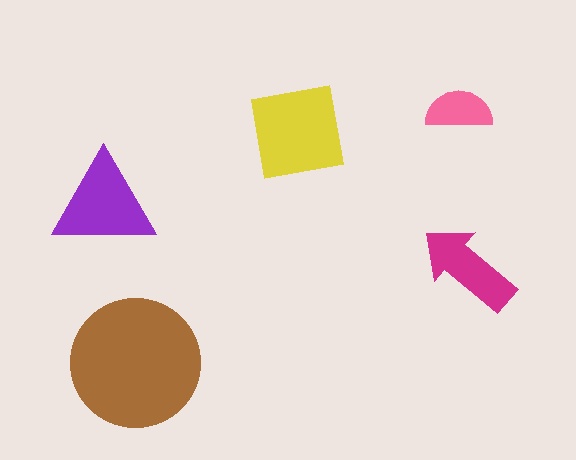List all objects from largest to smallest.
The brown circle, the yellow square, the purple triangle, the magenta arrow, the pink semicircle.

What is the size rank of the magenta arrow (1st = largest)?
4th.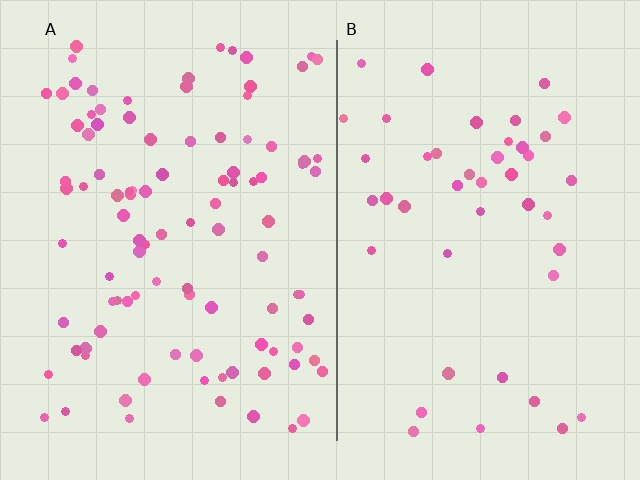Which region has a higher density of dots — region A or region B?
A (the left).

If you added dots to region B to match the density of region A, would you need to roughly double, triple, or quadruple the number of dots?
Approximately double.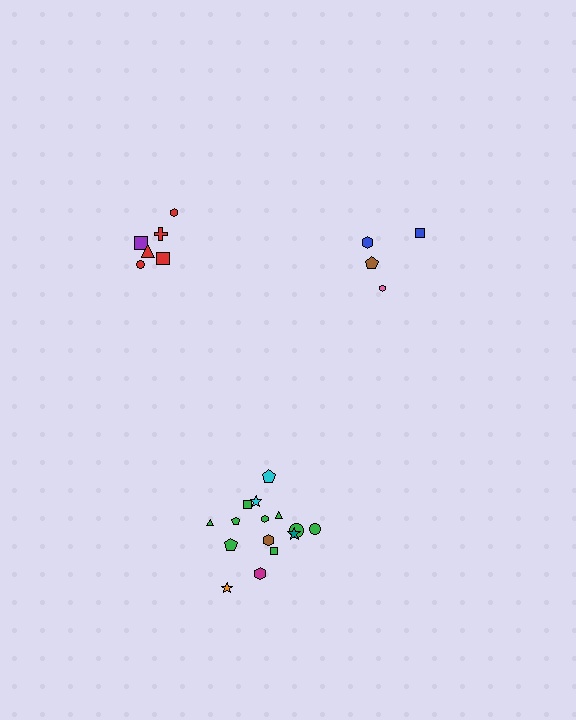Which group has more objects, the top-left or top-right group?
The top-left group.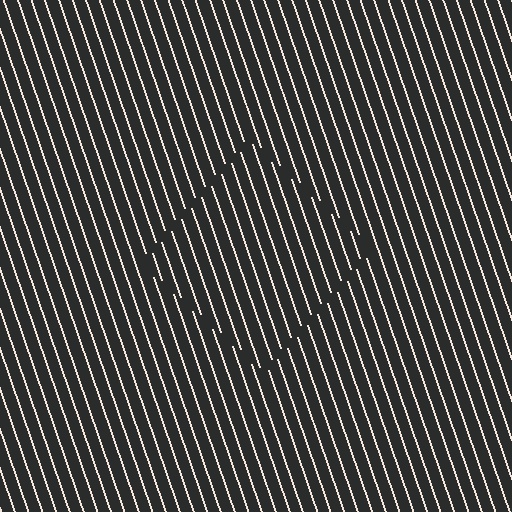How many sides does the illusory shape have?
4 sides — the line-ends trace a square.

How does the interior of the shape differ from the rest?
The interior of the shape contains the same grating, shifted by half a period — the contour is defined by the phase discontinuity where line-ends from the inner and outer gratings abut.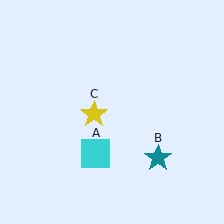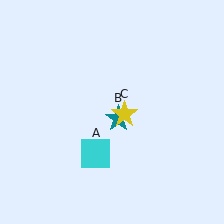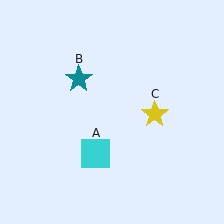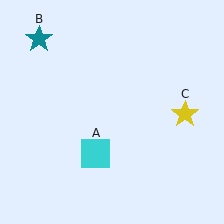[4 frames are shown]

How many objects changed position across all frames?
2 objects changed position: teal star (object B), yellow star (object C).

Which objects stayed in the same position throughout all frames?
Cyan square (object A) remained stationary.